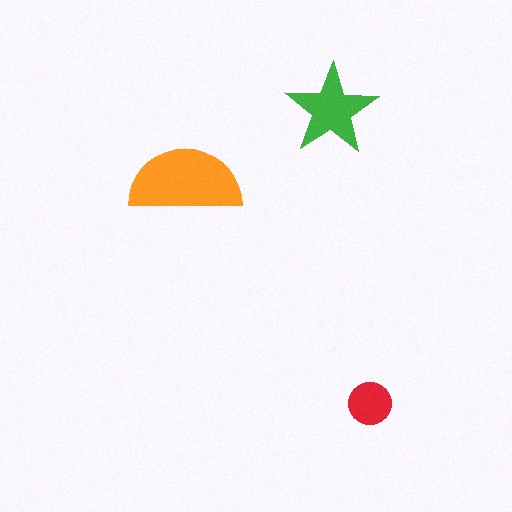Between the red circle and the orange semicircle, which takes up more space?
The orange semicircle.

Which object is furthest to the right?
The red circle is rightmost.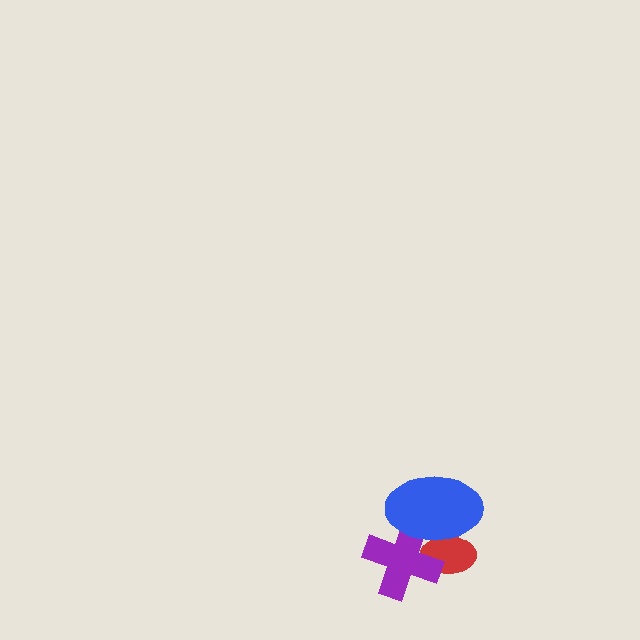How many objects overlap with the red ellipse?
2 objects overlap with the red ellipse.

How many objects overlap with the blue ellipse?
2 objects overlap with the blue ellipse.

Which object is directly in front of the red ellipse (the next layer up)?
The purple cross is directly in front of the red ellipse.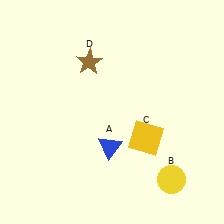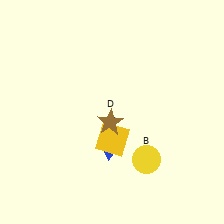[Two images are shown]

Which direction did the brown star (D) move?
The brown star (D) moved down.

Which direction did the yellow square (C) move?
The yellow square (C) moved left.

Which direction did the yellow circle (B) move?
The yellow circle (B) moved left.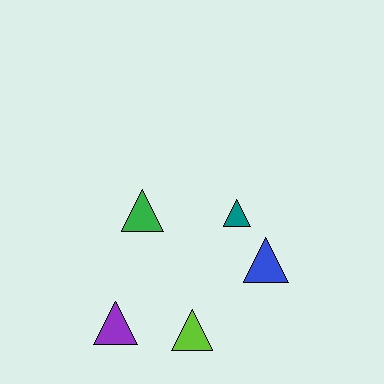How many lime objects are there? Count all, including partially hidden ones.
There is 1 lime object.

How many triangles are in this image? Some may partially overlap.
There are 5 triangles.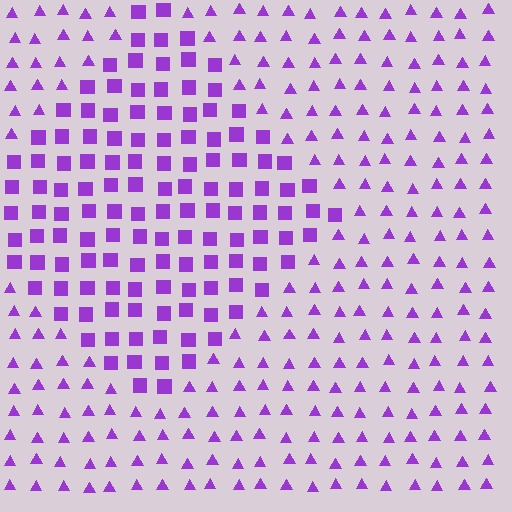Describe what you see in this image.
The image is filled with small purple elements arranged in a uniform grid. A diamond-shaped region contains squares, while the surrounding area contains triangles. The boundary is defined purely by the change in element shape.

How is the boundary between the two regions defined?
The boundary is defined by a change in element shape: squares inside vs. triangles outside. All elements share the same color and spacing.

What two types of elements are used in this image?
The image uses squares inside the diamond region and triangles outside it.